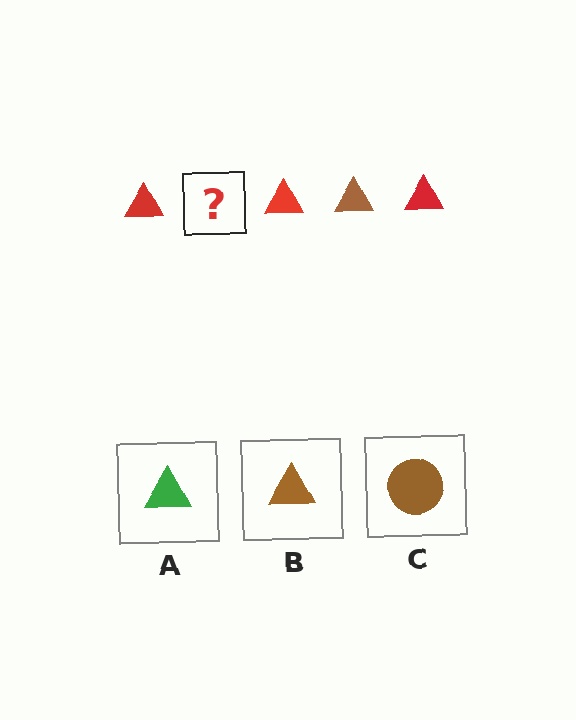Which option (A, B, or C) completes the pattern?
B.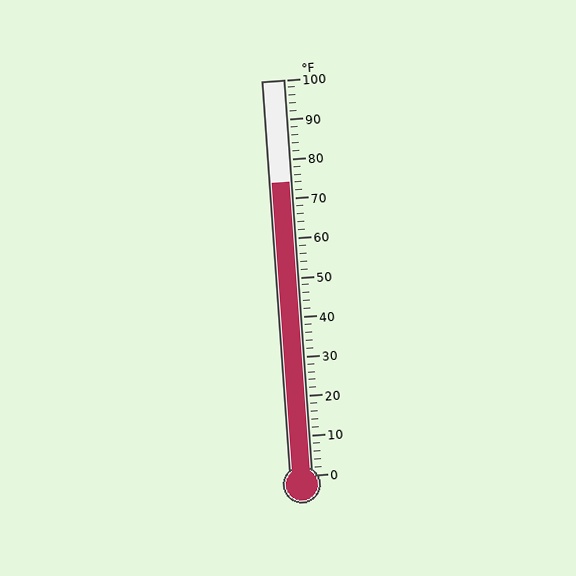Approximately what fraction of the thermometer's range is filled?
The thermometer is filled to approximately 75% of its range.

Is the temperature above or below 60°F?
The temperature is above 60°F.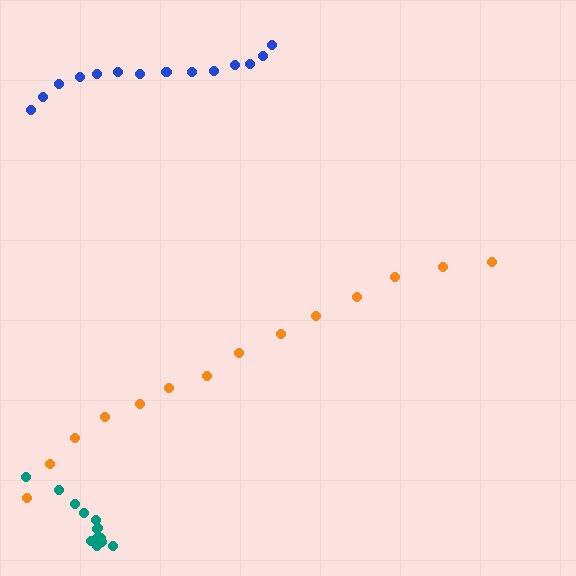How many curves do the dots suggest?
There are 3 distinct paths.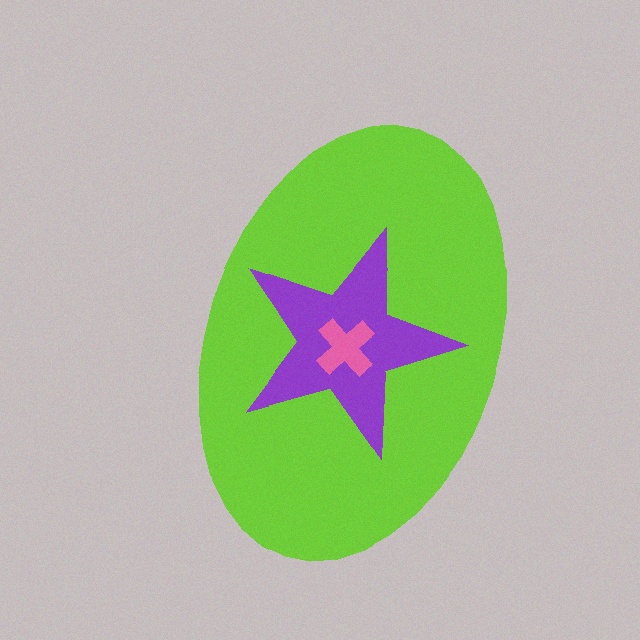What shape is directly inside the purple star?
The pink cross.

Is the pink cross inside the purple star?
Yes.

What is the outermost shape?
The lime ellipse.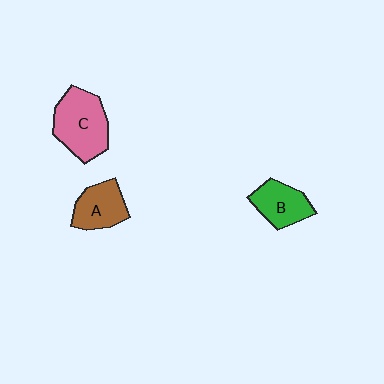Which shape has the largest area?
Shape C (pink).